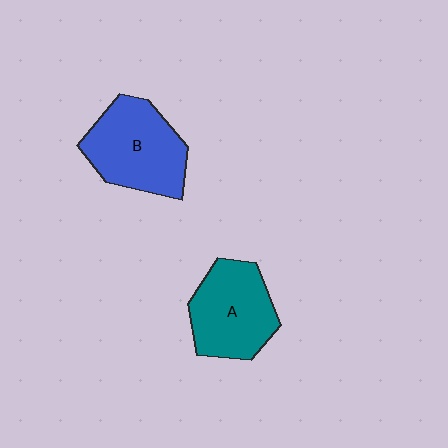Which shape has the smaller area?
Shape A (teal).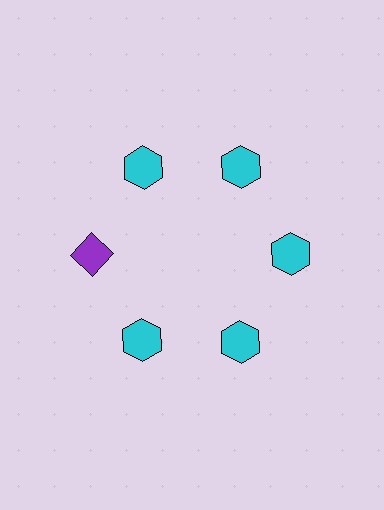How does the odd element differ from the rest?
It differs in both color (purple instead of cyan) and shape (diamond instead of hexagon).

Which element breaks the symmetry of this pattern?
The purple diamond at roughly the 9 o'clock position breaks the symmetry. All other shapes are cyan hexagons.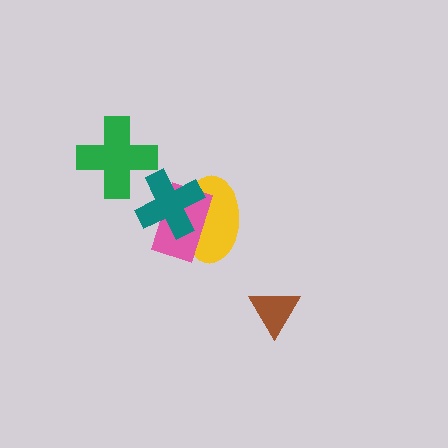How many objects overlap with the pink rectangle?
2 objects overlap with the pink rectangle.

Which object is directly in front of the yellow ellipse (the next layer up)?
The pink rectangle is directly in front of the yellow ellipse.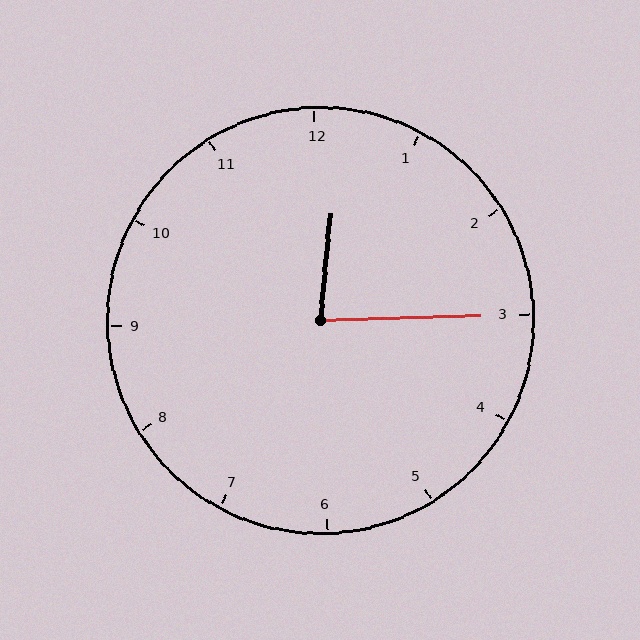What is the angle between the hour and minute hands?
Approximately 82 degrees.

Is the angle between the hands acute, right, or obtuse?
It is acute.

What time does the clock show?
12:15.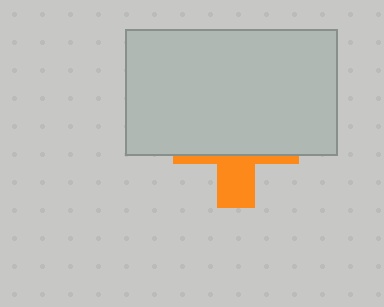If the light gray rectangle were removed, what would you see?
You would see the complete orange cross.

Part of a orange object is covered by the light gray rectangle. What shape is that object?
It is a cross.